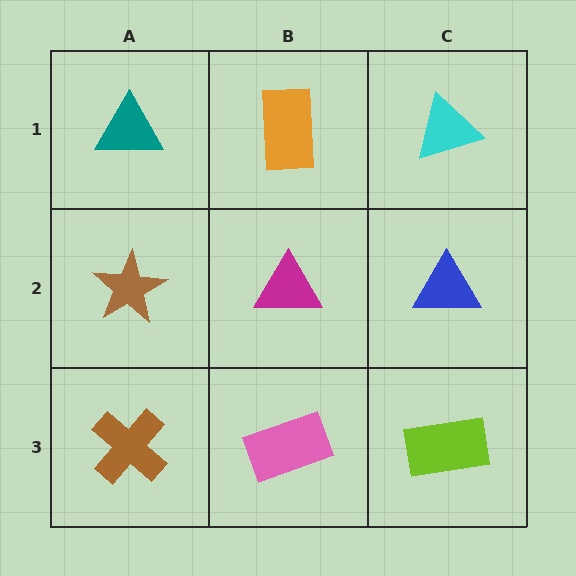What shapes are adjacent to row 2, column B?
An orange rectangle (row 1, column B), a pink rectangle (row 3, column B), a brown star (row 2, column A), a blue triangle (row 2, column C).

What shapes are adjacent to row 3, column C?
A blue triangle (row 2, column C), a pink rectangle (row 3, column B).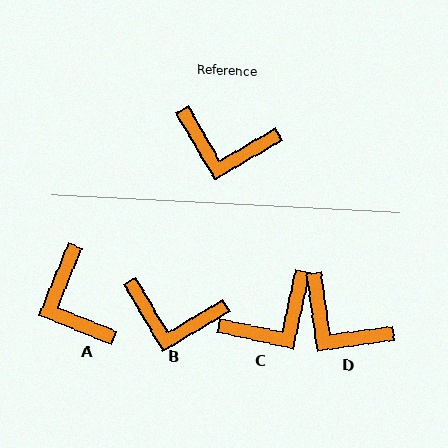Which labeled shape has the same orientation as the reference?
B.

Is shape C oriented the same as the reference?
No, it is off by about 48 degrees.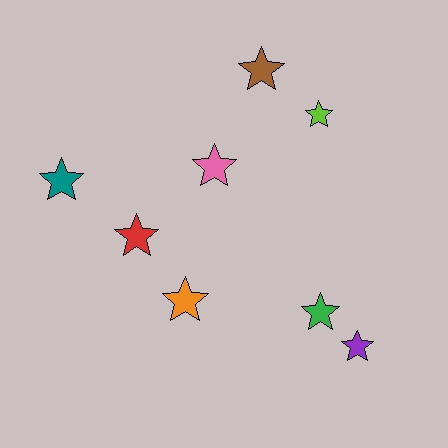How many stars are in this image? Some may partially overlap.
There are 8 stars.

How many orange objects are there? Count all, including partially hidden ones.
There is 1 orange object.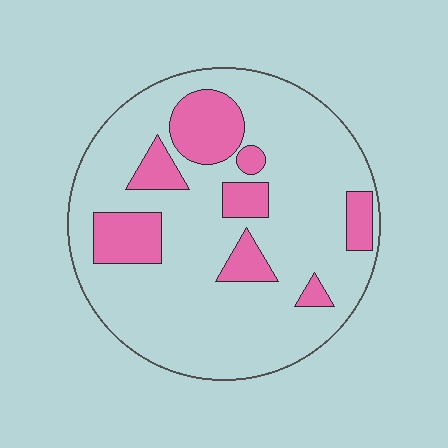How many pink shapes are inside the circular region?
8.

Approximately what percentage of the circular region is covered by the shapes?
Approximately 20%.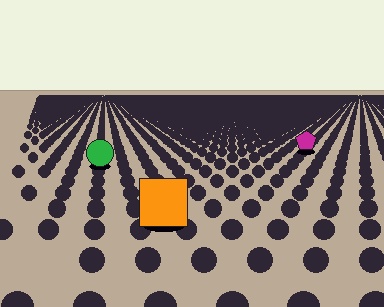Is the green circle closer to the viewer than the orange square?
No. The orange square is closer — you can tell from the texture gradient: the ground texture is coarser near it.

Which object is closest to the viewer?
The orange square is closest. The texture marks near it are larger and more spread out.